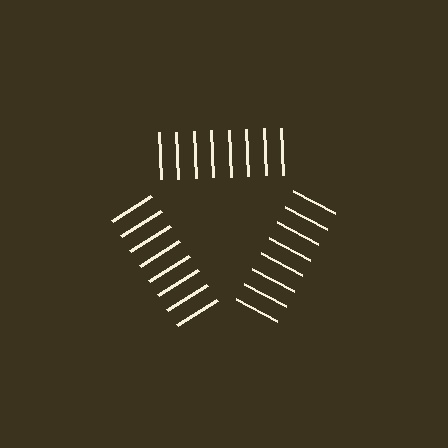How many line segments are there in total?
24 — 8 along each of the 3 edges.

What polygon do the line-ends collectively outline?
An illusory triangle — the line segments terminate on its edges but no continuous stroke is drawn.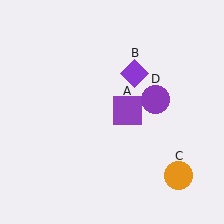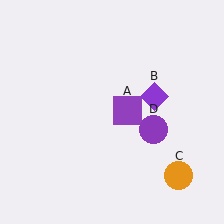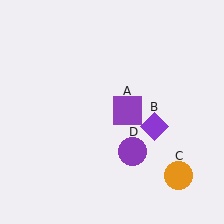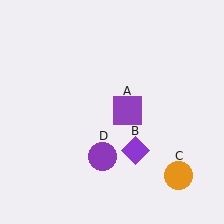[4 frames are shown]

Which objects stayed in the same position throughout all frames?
Purple square (object A) and orange circle (object C) remained stationary.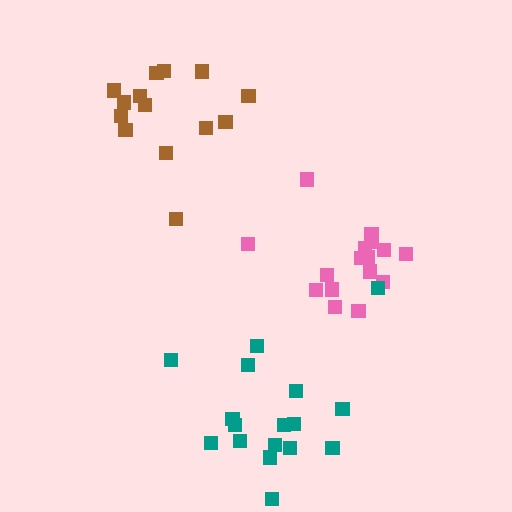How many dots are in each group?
Group 1: 16 dots, Group 2: 14 dots, Group 3: 17 dots (47 total).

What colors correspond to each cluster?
The clusters are colored: pink, brown, teal.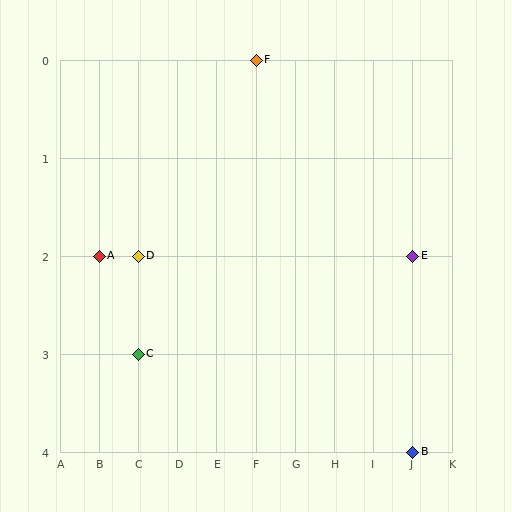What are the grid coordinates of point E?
Point E is at grid coordinates (J, 2).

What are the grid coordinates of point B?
Point B is at grid coordinates (J, 4).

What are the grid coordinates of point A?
Point A is at grid coordinates (B, 2).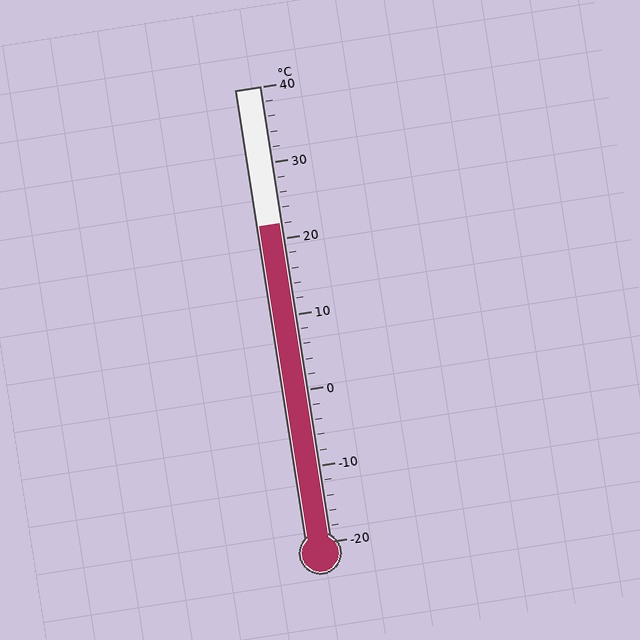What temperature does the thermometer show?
The thermometer shows approximately 22°C.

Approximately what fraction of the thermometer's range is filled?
The thermometer is filled to approximately 70% of its range.